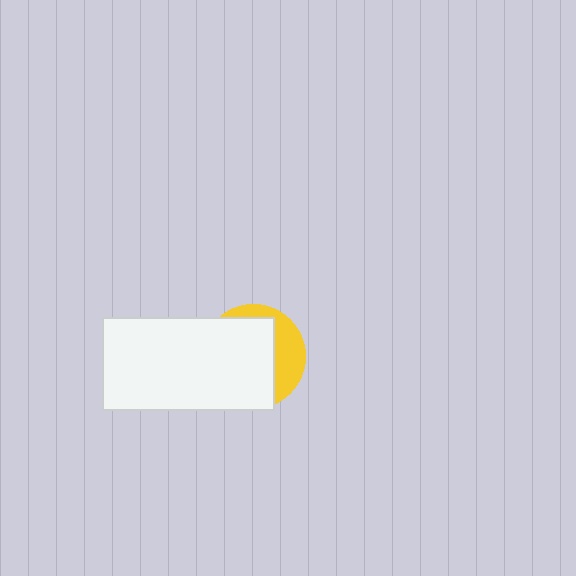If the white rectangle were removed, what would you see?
You would see the complete yellow circle.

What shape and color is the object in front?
The object in front is a white rectangle.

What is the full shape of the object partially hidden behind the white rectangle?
The partially hidden object is a yellow circle.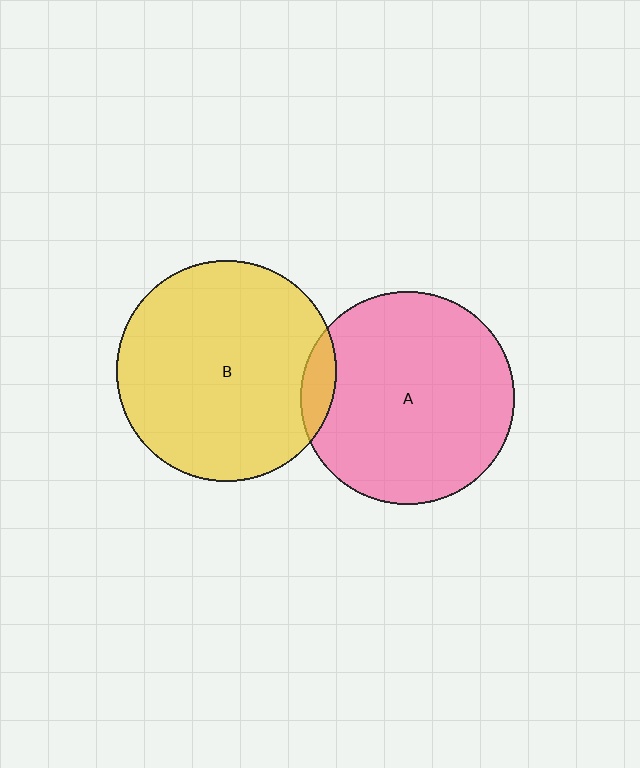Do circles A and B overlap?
Yes.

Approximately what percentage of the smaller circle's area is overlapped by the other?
Approximately 10%.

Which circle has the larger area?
Circle B (yellow).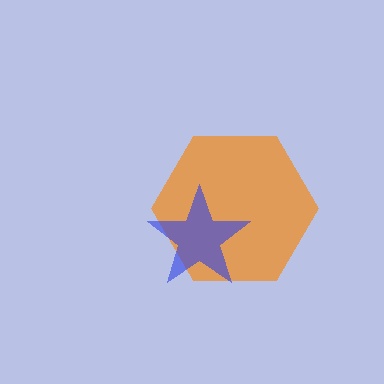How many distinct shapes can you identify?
There are 2 distinct shapes: an orange hexagon, a blue star.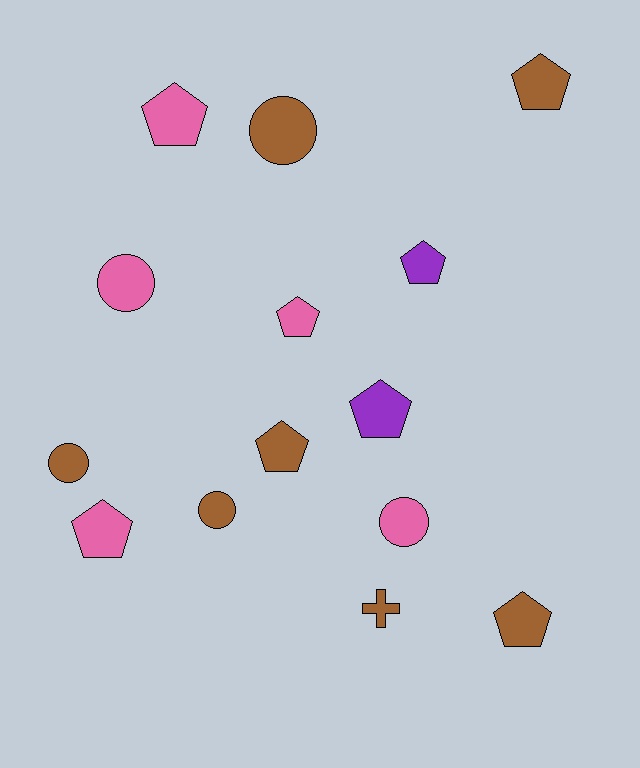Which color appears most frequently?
Brown, with 7 objects.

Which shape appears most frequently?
Pentagon, with 8 objects.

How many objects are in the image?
There are 14 objects.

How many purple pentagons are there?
There are 2 purple pentagons.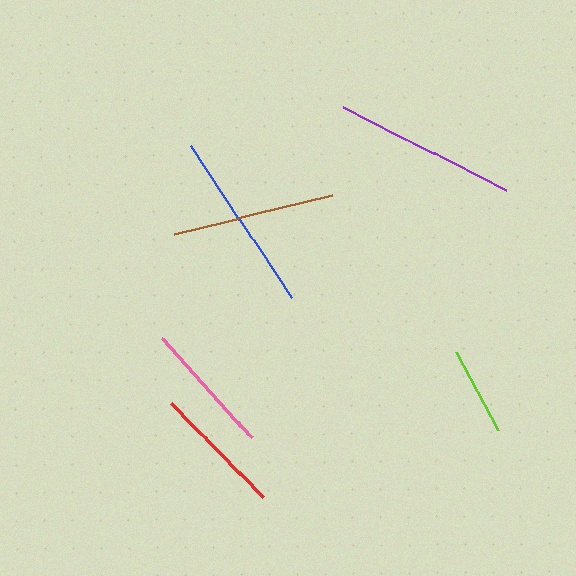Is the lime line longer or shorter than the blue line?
The blue line is longer than the lime line.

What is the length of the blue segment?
The blue segment is approximately 183 pixels long.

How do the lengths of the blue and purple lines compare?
The blue and purple lines are approximately the same length.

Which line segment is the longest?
The blue line is the longest at approximately 183 pixels.